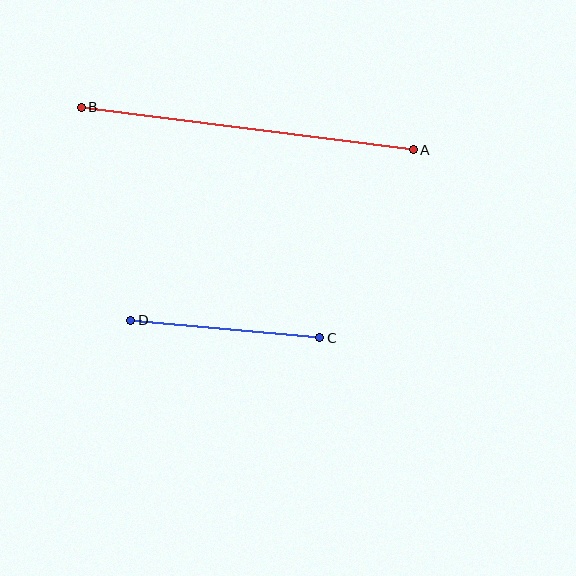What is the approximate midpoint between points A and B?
The midpoint is at approximately (247, 129) pixels.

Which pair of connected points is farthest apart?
Points A and B are farthest apart.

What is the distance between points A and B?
The distance is approximately 335 pixels.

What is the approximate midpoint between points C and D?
The midpoint is at approximately (225, 329) pixels.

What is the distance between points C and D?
The distance is approximately 190 pixels.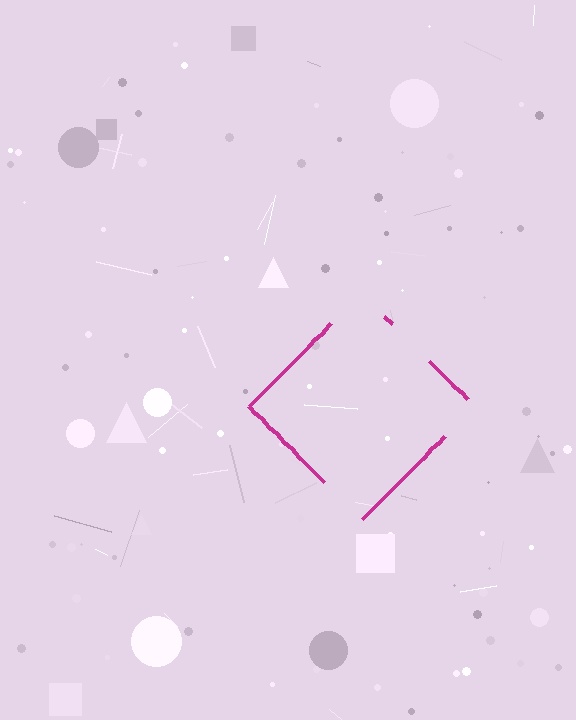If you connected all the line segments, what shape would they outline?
They would outline a diamond.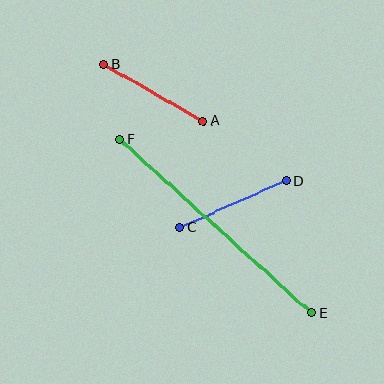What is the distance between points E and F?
The distance is approximately 259 pixels.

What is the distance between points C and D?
The distance is approximately 117 pixels.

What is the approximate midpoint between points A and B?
The midpoint is at approximately (154, 93) pixels.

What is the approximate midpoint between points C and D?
The midpoint is at approximately (233, 204) pixels.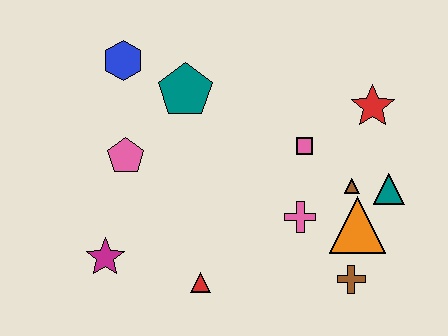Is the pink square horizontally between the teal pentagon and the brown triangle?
Yes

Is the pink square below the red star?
Yes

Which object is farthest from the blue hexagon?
The brown cross is farthest from the blue hexagon.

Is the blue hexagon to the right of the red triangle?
No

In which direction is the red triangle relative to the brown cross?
The red triangle is to the left of the brown cross.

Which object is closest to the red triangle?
The magenta star is closest to the red triangle.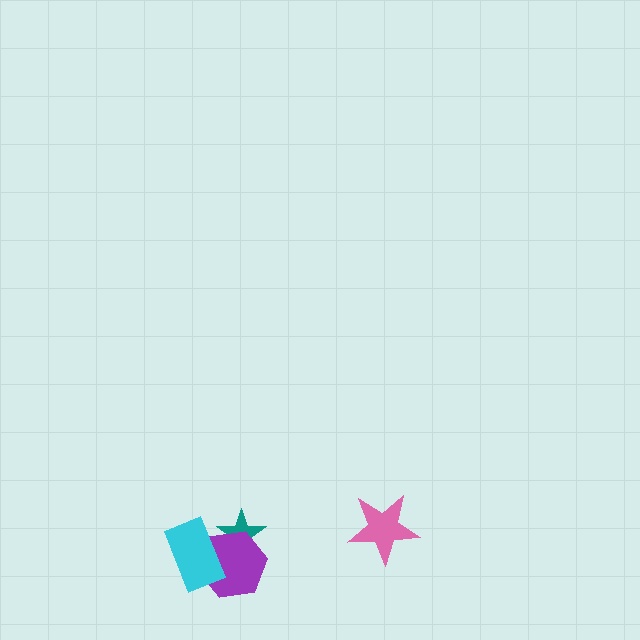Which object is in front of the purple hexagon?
The cyan rectangle is in front of the purple hexagon.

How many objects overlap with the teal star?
2 objects overlap with the teal star.